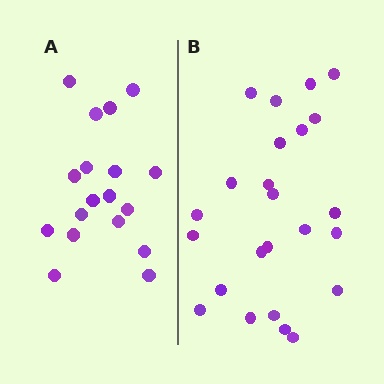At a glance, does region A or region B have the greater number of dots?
Region B (the right region) has more dots.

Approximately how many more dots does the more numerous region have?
Region B has about 6 more dots than region A.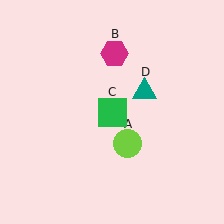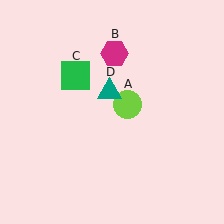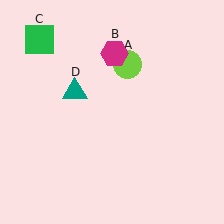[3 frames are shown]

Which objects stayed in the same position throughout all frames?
Magenta hexagon (object B) remained stationary.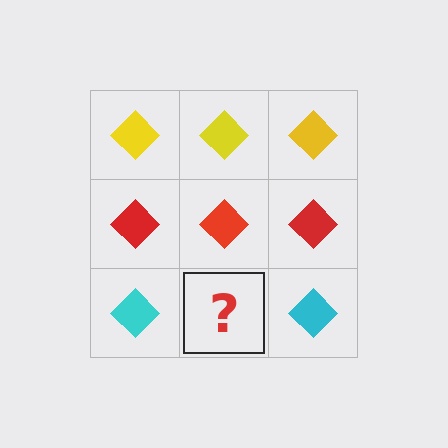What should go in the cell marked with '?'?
The missing cell should contain a cyan diamond.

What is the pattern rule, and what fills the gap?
The rule is that each row has a consistent color. The gap should be filled with a cyan diamond.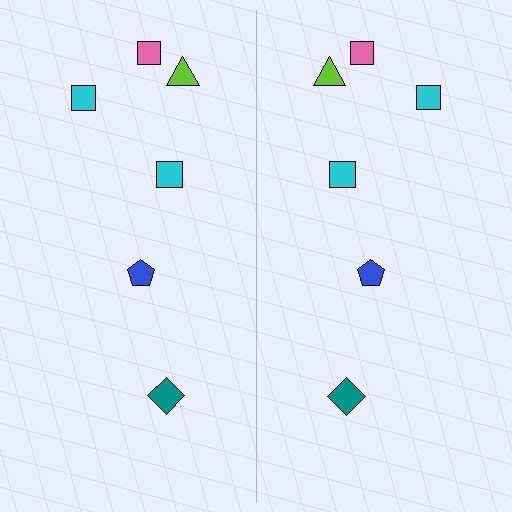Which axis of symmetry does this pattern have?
The pattern has a vertical axis of symmetry running through the center of the image.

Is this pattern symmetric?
Yes, this pattern has bilateral (reflection) symmetry.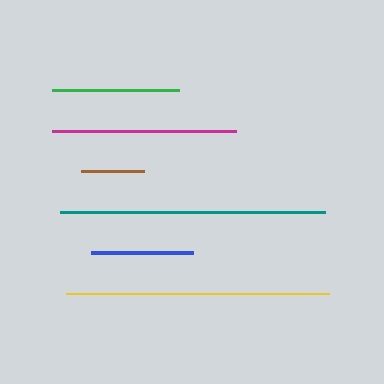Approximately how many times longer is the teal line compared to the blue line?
The teal line is approximately 2.6 times the length of the blue line.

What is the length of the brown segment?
The brown segment is approximately 63 pixels long.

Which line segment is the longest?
The teal line is the longest at approximately 265 pixels.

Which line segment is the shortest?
The brown line is the shortest at approximately 63 pixels.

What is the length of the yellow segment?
The yellow segment is approximately 263 pixels long.